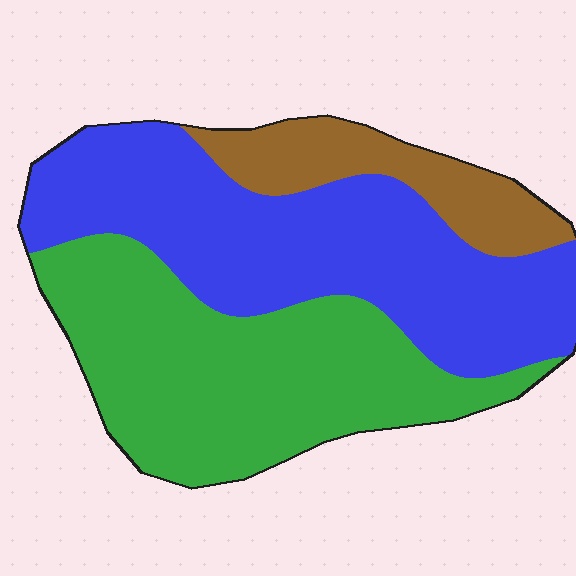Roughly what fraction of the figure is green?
Green covers 41% of the figure.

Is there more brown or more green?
Green.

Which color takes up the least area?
Brown, at roughly 15%.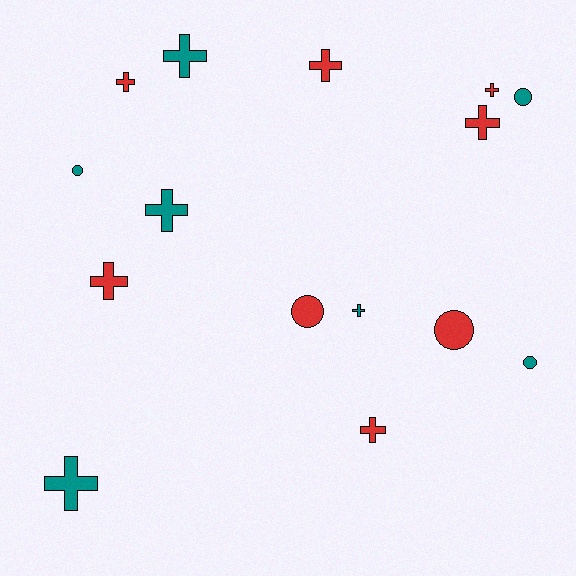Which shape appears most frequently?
Cross, with 10 objects.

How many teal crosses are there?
There are 4 teal crosses.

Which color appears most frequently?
Red, with 8 objects.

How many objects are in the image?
There are 15 objects.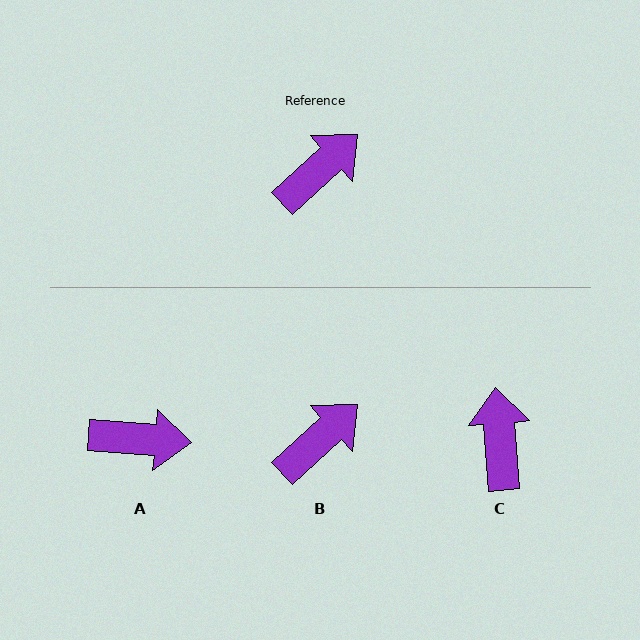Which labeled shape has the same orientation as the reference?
B.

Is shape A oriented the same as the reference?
No, it is off by about 47 degrees.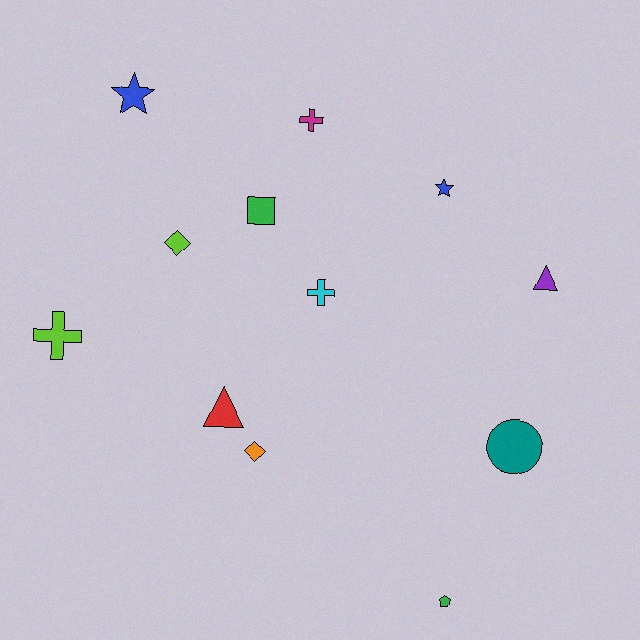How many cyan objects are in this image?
There is 1 cyan object.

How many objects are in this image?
There are 12 objects.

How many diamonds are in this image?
There are 2 diamonds.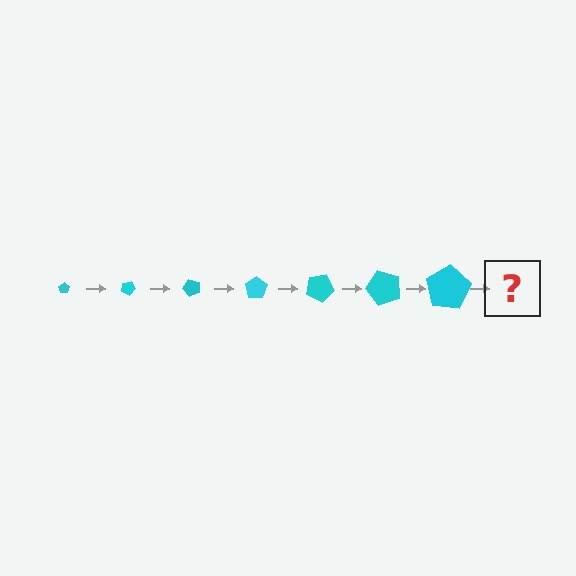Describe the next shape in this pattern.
It should be a pentagon, larger than the previous one and rotated 175 degrees from the start.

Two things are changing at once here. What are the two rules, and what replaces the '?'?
The two rules are that the pentagon grows larger each step and it rotates 25 degrees each step. The '?' should be a pentagon, larger than the previous one and rotated 175 degrees from the start.